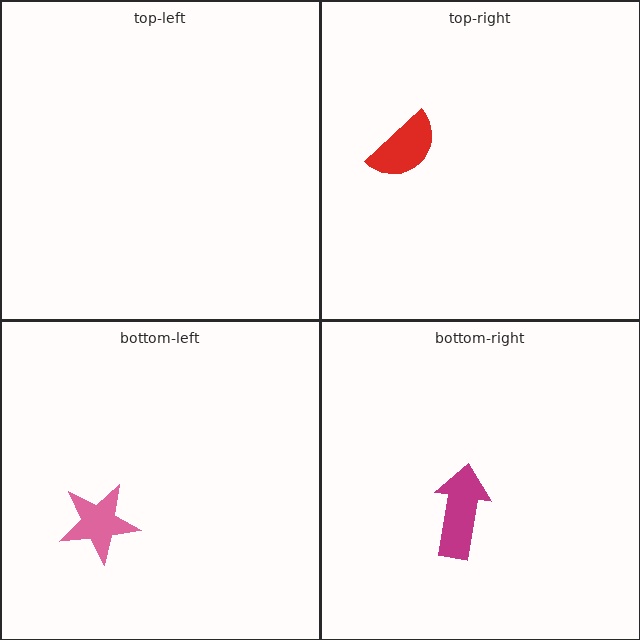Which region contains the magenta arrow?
The bottom-right region.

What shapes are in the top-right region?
The red semicircle.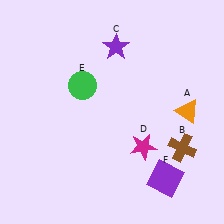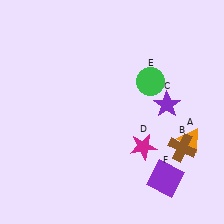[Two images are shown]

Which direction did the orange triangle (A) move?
The orange triangle (A) moved down.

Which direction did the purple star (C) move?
The purple star (C) moved down.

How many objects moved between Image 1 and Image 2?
3 objects moved between the two images.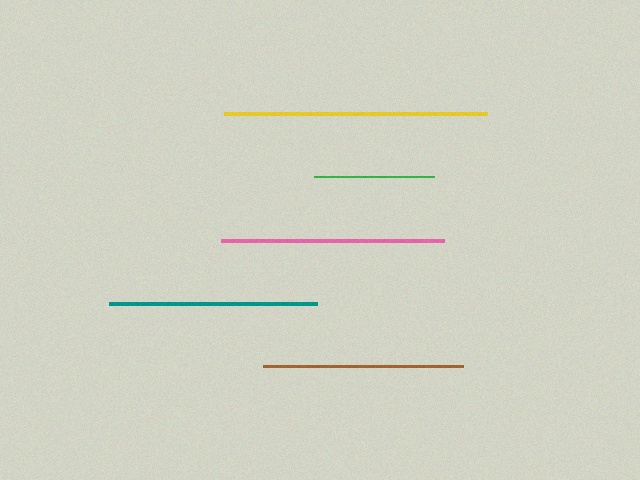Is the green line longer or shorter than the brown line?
The brown line is longer than the green line.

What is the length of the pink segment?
The pink segment is approximately 223 pixels long.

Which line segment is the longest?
The yellow line is the longest at approximately 263 pixels.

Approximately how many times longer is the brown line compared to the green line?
The brown line is approximately 1.7 times the length of the green line.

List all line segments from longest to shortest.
From longest to shortest: yellow, pink, teal, brown, green.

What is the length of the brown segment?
The brown segment is approximately 201 pixels long.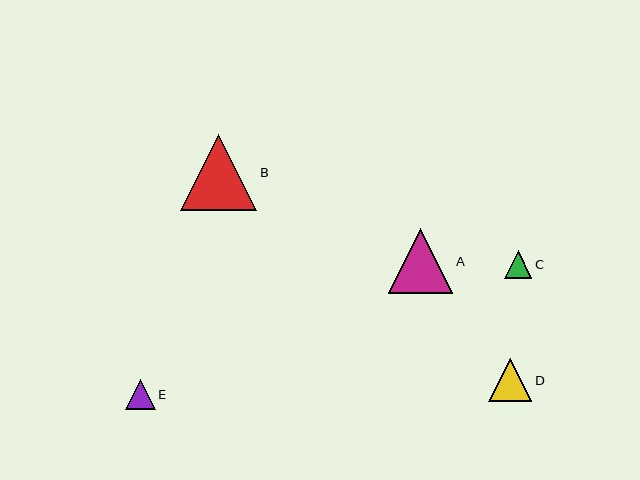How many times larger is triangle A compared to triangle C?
Triangle A is approximately 2.3 times the size of triangle C.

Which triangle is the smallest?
Triangle C is the smallest with a size of approximately 28 pixels.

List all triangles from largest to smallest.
From largest to smallest: B, A, D, E, C.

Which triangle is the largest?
Triangle B is the largest with a size of approximately 76 pixels.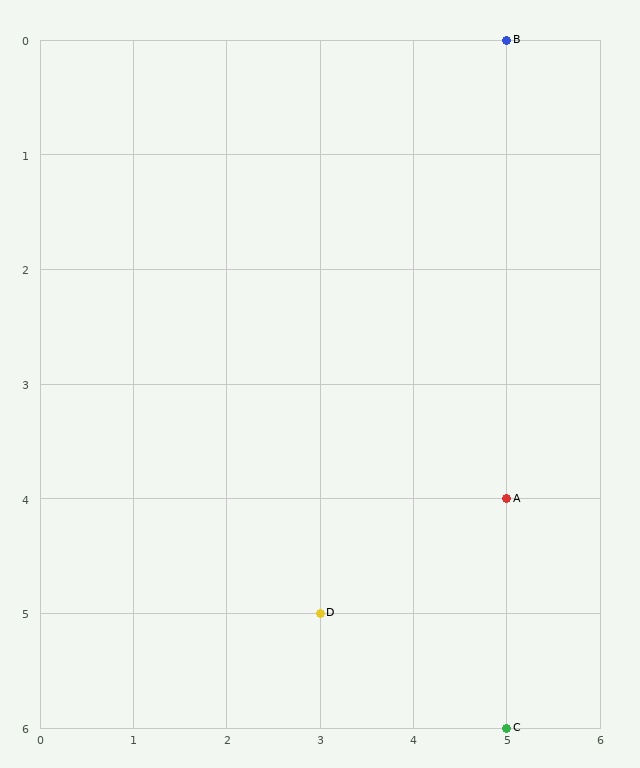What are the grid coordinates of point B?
Point B is at grid coordinates (5, 0).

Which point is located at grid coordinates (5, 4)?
Point A is at (5, 4).